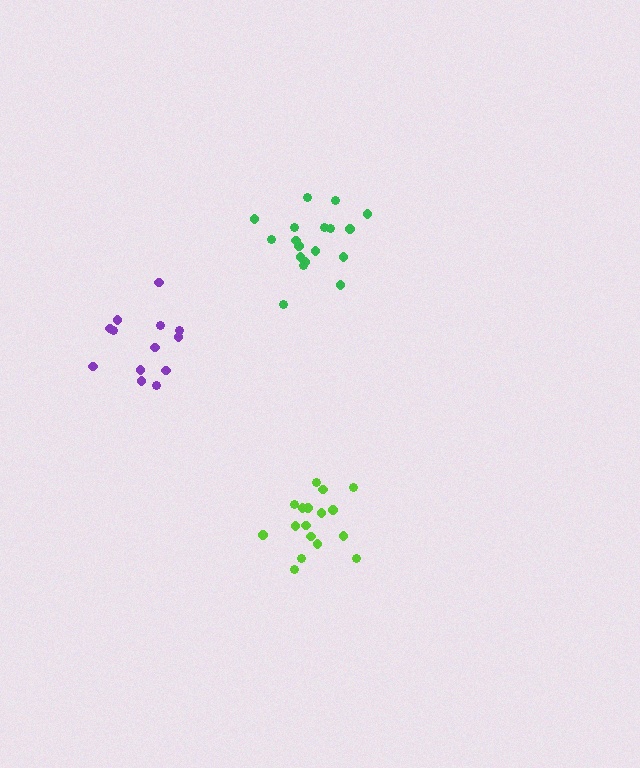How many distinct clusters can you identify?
There are 3 distinct clusters.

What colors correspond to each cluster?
The clusters are colored: lime, green, purple.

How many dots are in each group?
Group 1: 17 dots, Group 2: 18 dots, Group 3: 13 dots (48 total).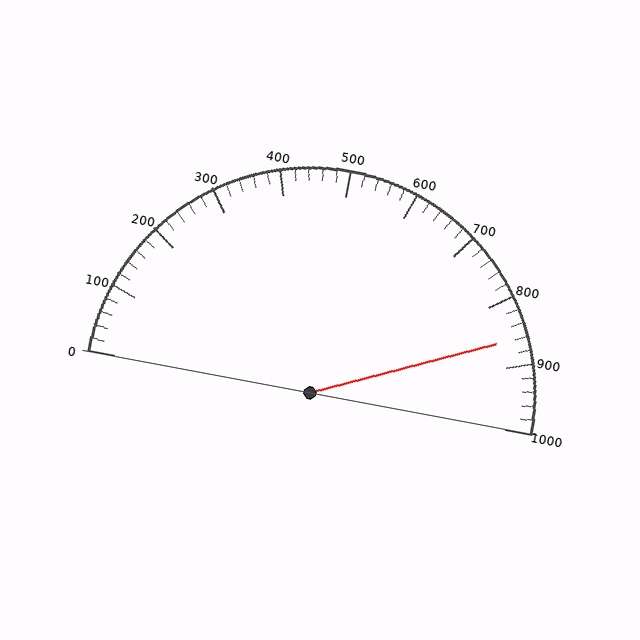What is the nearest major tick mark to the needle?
The nearest major tick mark is 900.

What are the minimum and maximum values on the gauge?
The gauge ranges from 0 to 1000.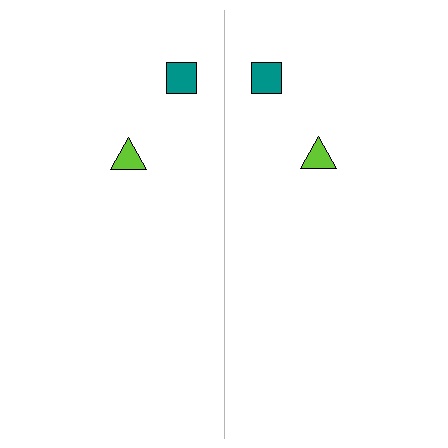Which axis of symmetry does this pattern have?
The pattern has a vertical axis of symmetry running through the center of the image.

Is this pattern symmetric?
Yes, this pattern has bilateral (reflection) symmetry.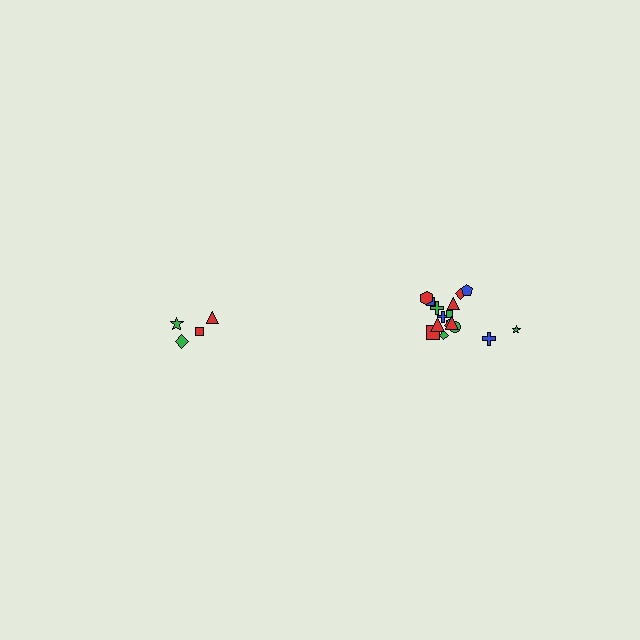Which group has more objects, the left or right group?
The right group.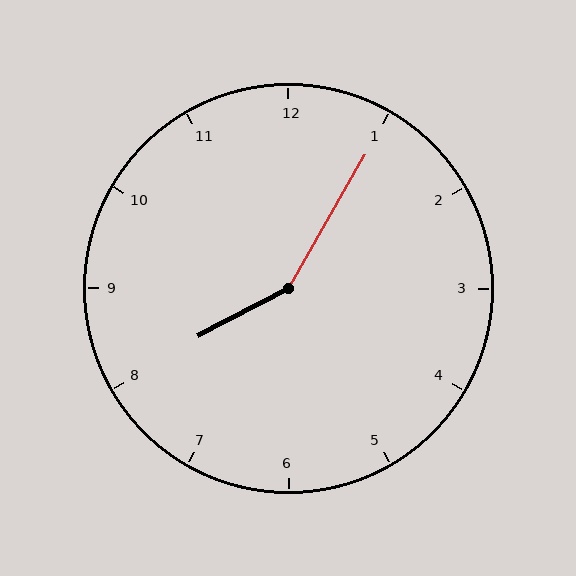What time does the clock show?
8:05.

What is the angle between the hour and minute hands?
Approximately 148 degrees.